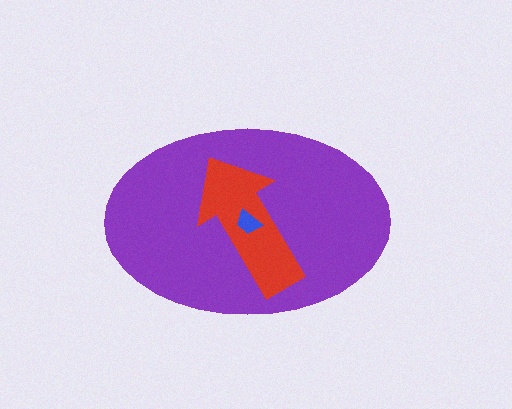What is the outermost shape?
The purple ellipse.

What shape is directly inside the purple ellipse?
The red arrow.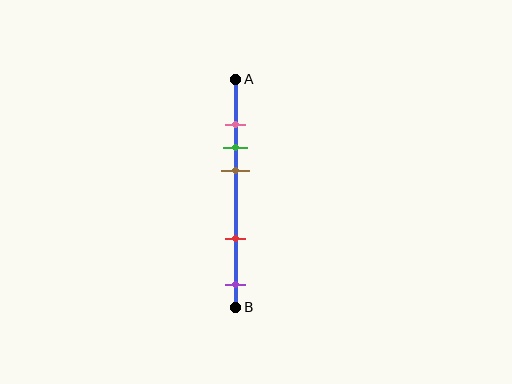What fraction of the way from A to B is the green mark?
The green mark is approximately 30% (0.3) of the way from A to B.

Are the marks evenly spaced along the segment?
No, the marks are not evenly spaced.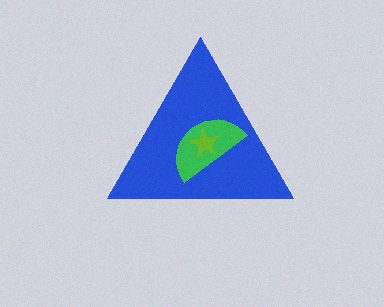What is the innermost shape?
The lime star.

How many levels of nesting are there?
3.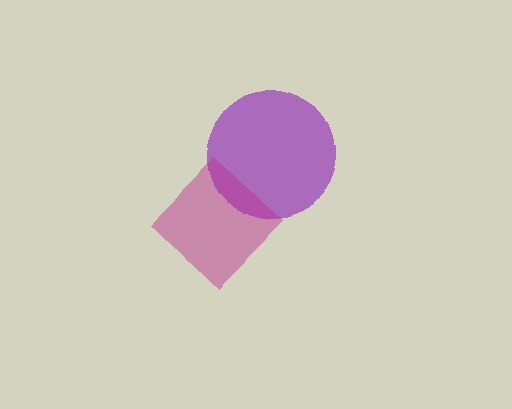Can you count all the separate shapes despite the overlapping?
Yes, there are 2 separate shapes.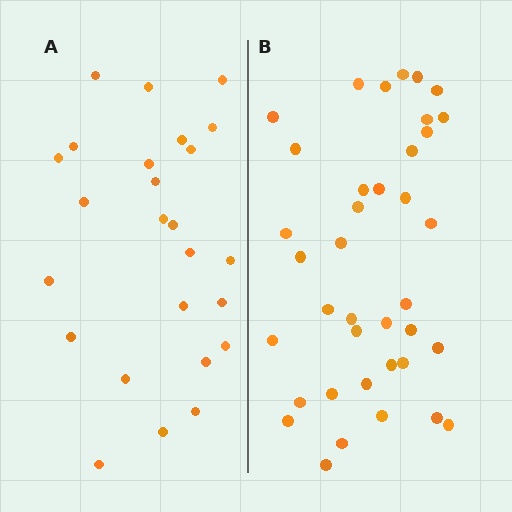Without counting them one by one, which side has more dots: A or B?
Region B (the right region) has more dots.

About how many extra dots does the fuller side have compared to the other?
Region B has approximately 15 more dots than region A.